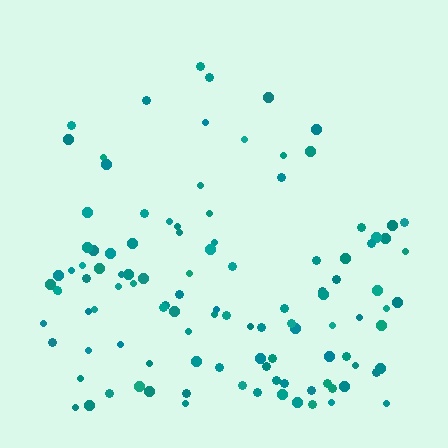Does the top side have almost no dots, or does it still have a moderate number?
Still a moderate number, just noticeably fewer than the bottom.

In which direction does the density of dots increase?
From top to bottom, with the bottom side densest.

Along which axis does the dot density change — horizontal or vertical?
Vertical.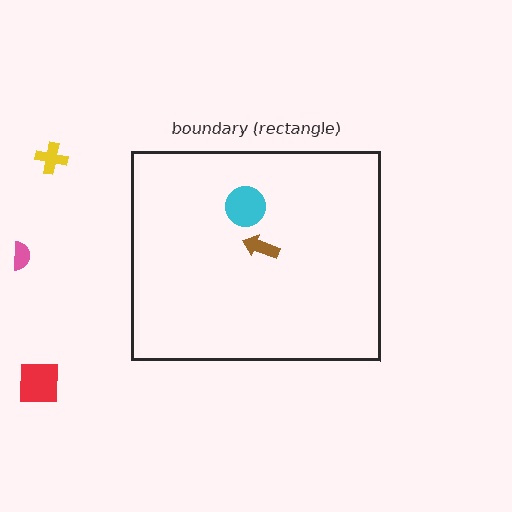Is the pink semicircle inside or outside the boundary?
Outside.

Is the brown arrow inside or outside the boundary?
Inside.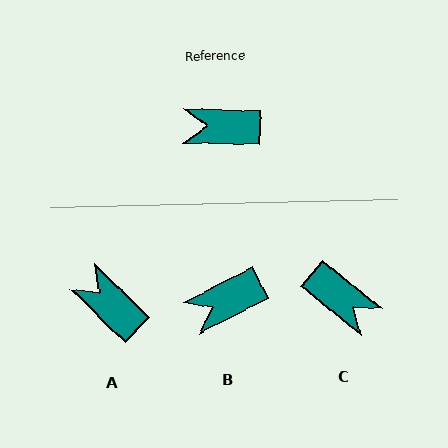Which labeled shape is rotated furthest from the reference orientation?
C, about 143 degrees away.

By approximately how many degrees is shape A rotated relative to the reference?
Approximately 42 degrees clockwise.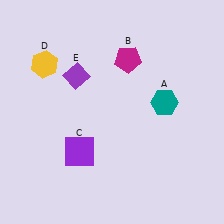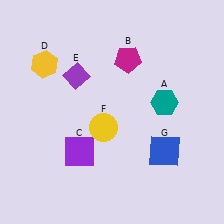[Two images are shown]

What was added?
A yellow circle (F), a blue square (G) were added in Image 2.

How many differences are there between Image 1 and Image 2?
There are 2 differences between the two images.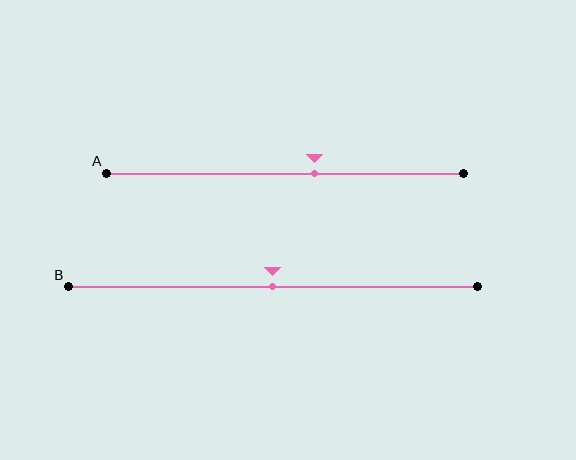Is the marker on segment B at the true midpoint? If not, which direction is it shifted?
Yes, the marker on segment B is at the true midpoint.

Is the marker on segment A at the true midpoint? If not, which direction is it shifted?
No, the marker on segment A is shifted to the right by about 8% of the segment length.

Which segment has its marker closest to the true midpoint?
Segment B has its marker closest to the true midpoint.